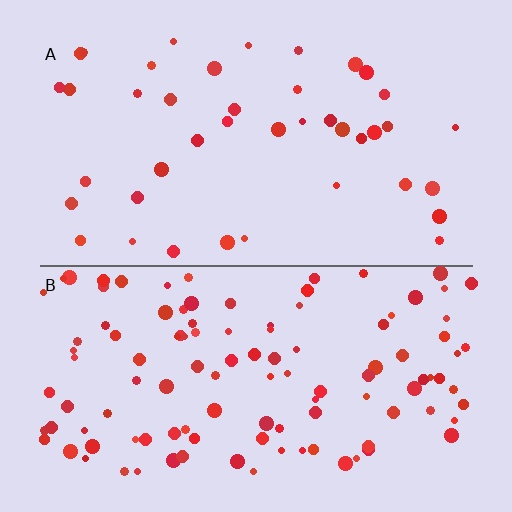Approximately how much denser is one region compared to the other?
Approximately 2.7× — region B over region A.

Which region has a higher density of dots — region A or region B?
B (the bottom).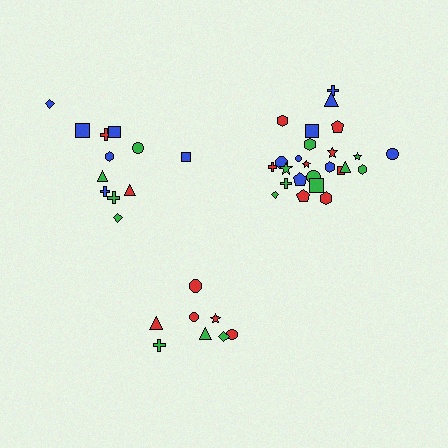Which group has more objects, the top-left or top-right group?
The top-right group.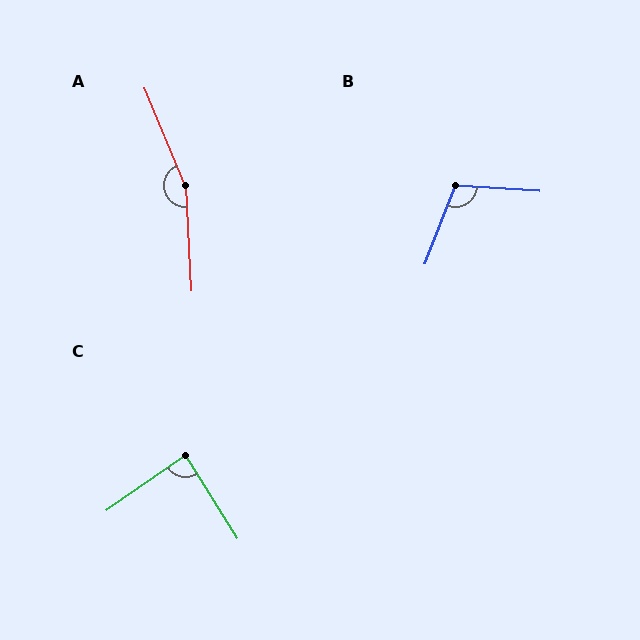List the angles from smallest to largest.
C (87°), B (107°), A (160°).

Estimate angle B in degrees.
Approximately 107 degrees.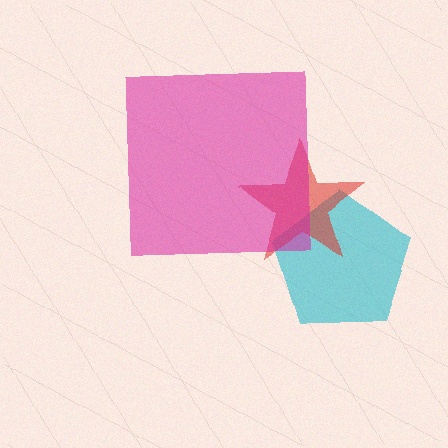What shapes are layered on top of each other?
The layered shapes are: a cyan pentagon, a red star, a magenta square.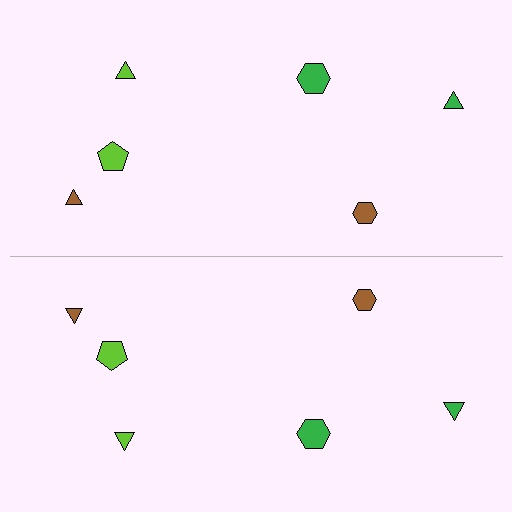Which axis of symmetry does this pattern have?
The pattern has a horizontal axis of symmetry running through the center of the image.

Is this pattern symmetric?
Yes, this pattern has bilateral (reflection) symmetry.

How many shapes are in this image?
There are 12 shapes in this image.